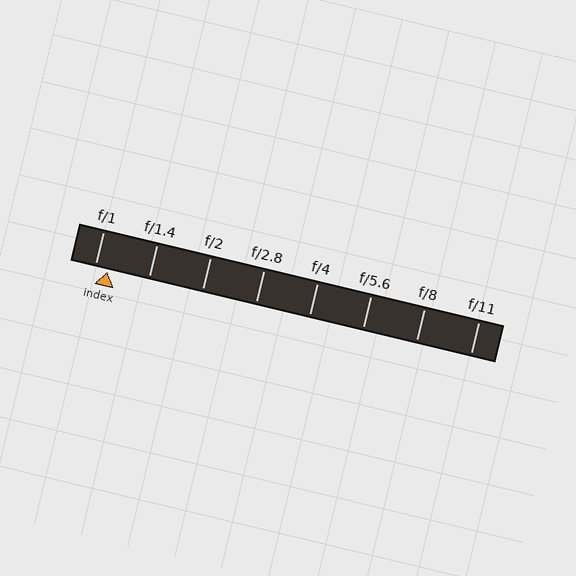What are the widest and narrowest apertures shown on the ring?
The widest aperture shown is f/1 and the narrowest is f/11.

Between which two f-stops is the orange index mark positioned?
The index mark is between f/1 and f/1.4.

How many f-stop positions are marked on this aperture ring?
There are 8 f-stop positions marked.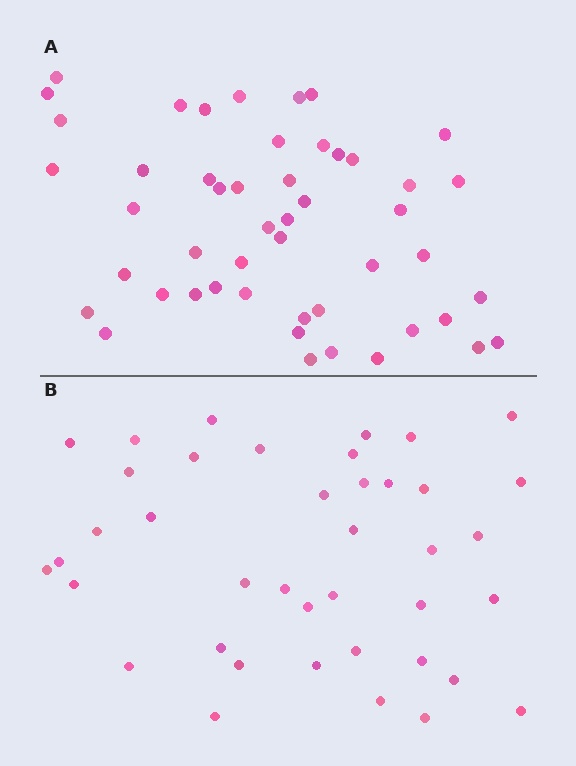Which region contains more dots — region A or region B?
Region A (the top region) has more dots.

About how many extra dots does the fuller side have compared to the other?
Region A has roughly 8 or so more dots than region B.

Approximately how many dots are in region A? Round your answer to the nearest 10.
About 50 dots. (The exact count is 49, which rounds to 50.)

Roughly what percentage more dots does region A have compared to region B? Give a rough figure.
About 20% more.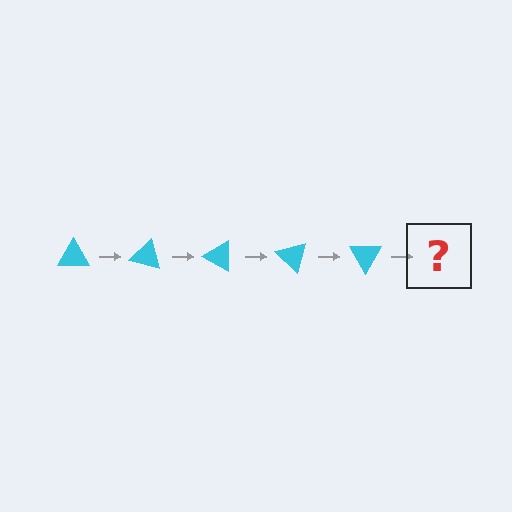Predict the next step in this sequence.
The next step is a cyan triangle rotated 75 degrees.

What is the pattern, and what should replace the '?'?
The pattern is that the triangle rotates 15 degrees each step. The '?' should be a cyan triangle rotated 75 degrees.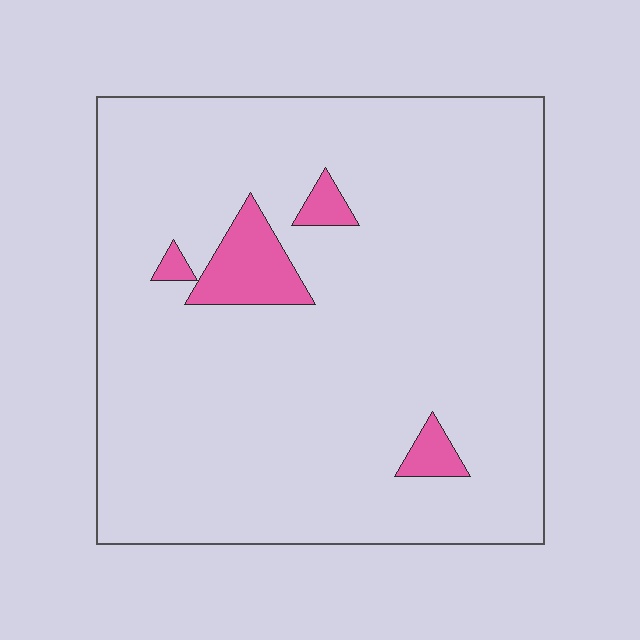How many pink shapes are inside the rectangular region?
4.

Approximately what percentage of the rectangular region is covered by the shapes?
Approximately 5%.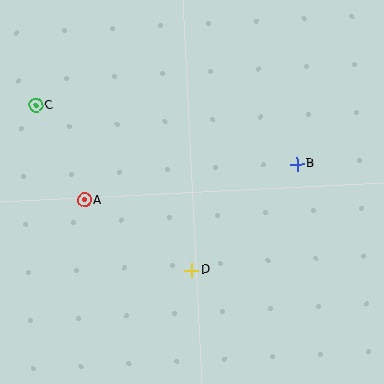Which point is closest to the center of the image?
Point D at (192, 270) is closest to the center.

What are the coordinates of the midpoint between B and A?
The midpoint between B and A is at (191, 182).